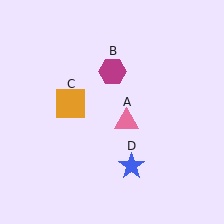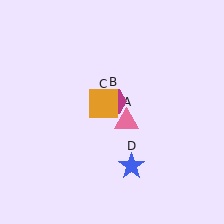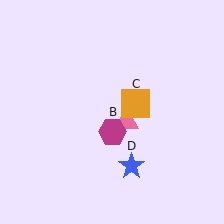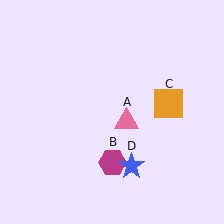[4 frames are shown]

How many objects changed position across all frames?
2 objects changed position: magenta hexagon (object B), orange square (object C).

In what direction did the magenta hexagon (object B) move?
The magenta hexagon (object B) moved down.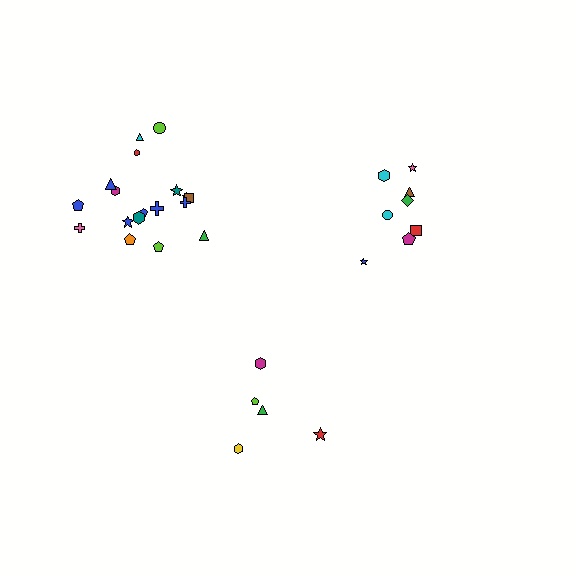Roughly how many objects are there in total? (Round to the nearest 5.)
Roughly 30 objects in total.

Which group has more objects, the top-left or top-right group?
The top-left group.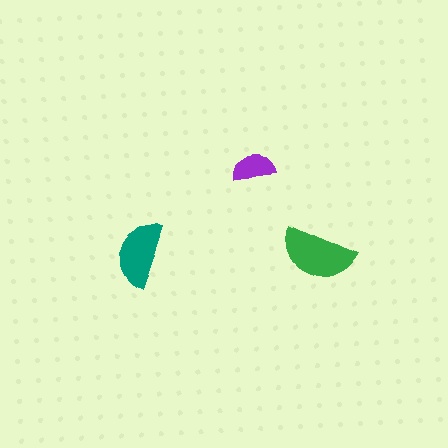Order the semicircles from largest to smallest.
the green one, the teal one, the purple one.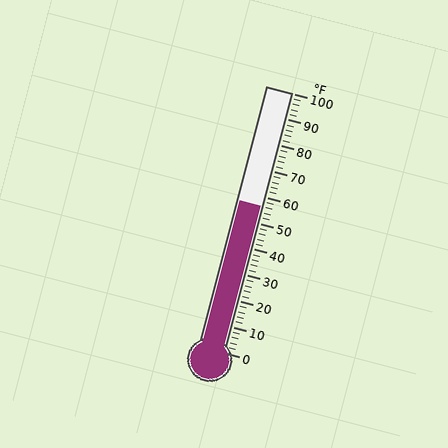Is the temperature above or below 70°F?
The temperature is below 70°F.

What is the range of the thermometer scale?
The thermometer scale ranges from 0°F to 100°F.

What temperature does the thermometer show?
The thermometer shows approximately 56°F.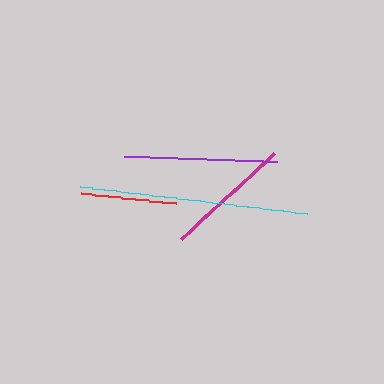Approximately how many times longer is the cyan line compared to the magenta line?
The cyan line is approximately 1.8 times the length of the magenta line.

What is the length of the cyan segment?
The cyan segment is approximately 229 pixels long.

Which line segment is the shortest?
The red line is the shortest at approximately 95 pixels.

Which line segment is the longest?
The cyan line is the longest at approximately 229 pixels.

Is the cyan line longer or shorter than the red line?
The cyan line is longer than the red line.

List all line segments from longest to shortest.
From longest to shortest: cyan, purple, magenta, red.